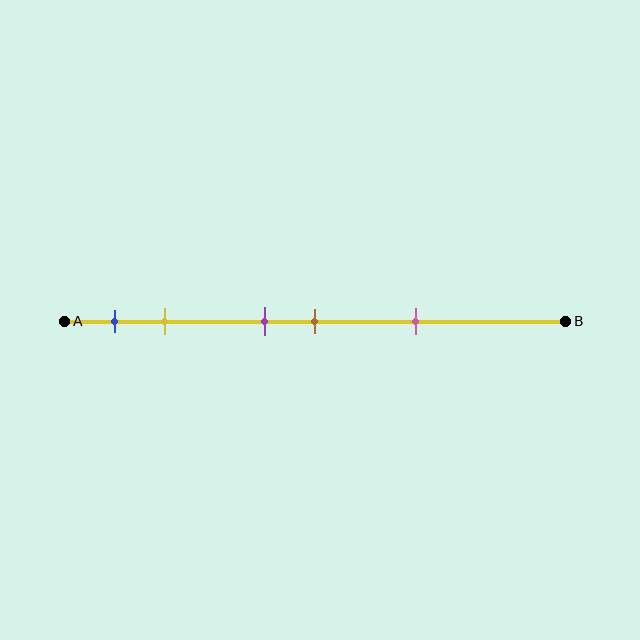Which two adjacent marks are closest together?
The purple and brown marks are the closest adjacent pair.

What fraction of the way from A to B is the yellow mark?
The yellow mark is approximately 20% (0.2) of the way from A to B.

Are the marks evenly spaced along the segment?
No, the marks are not evenly spaced.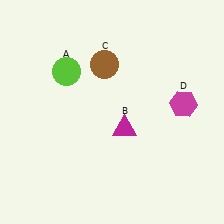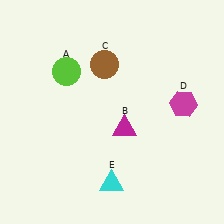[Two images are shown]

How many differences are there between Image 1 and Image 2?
There is 1 difference between the two images.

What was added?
A cyan triangle (E) was added in Image 2.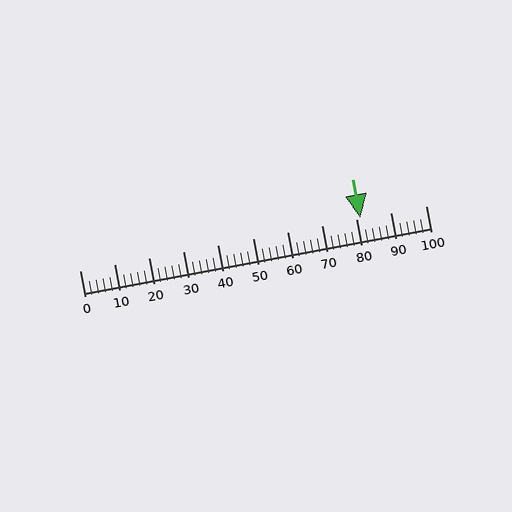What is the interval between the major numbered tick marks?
The major tick marks are spaced 10 units apart.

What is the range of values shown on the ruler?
The ruler shows values from 0 to 100.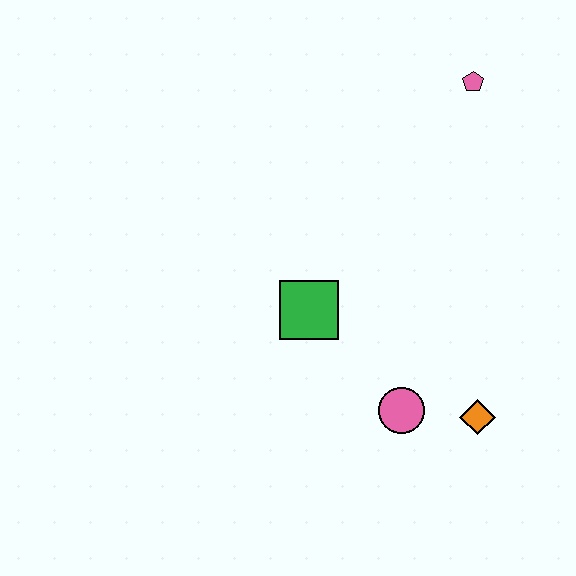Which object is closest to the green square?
The pink circle is closest to the green square.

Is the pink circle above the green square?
No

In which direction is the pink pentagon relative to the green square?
The pink pentagon is above the green square.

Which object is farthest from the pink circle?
The pink pentagon is farthest from the pink circle.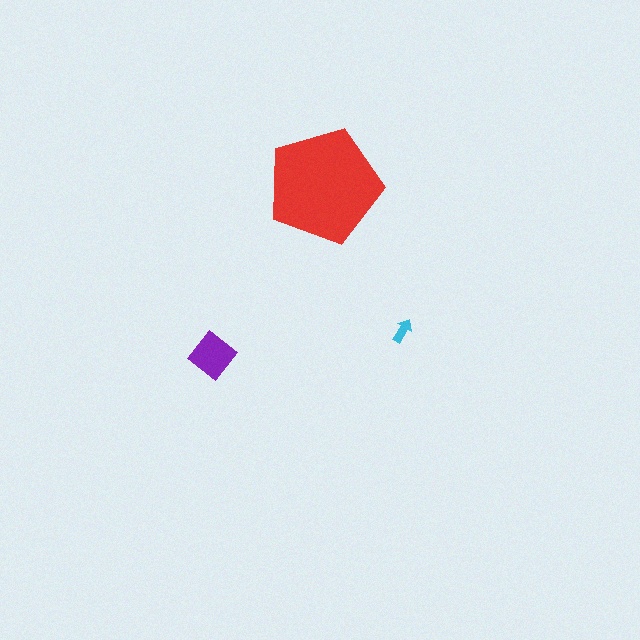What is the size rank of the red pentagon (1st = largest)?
1st.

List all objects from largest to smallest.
The red pentagon, the purple diamond, the cyan arrow.